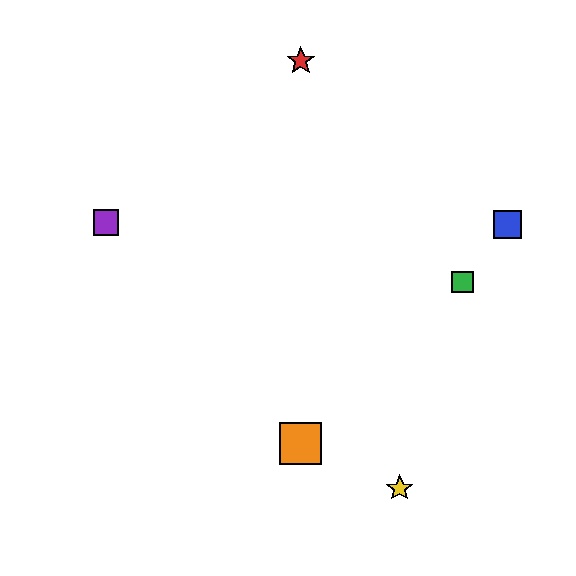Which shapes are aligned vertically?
The red star, the orange square are aligned vertically.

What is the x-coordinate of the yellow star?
The yellow star is at x≈400.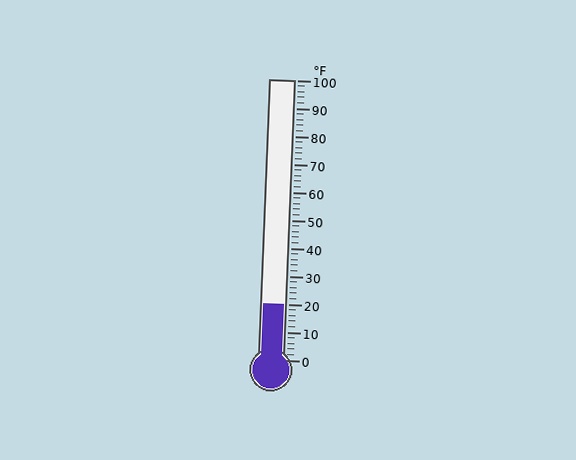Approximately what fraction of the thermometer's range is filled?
The thermometer is filled to approximately 20% of its range.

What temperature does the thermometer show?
The thermometer shows approximately 20°F.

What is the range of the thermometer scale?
The thermometer scale ranges from 0°F to 100°F.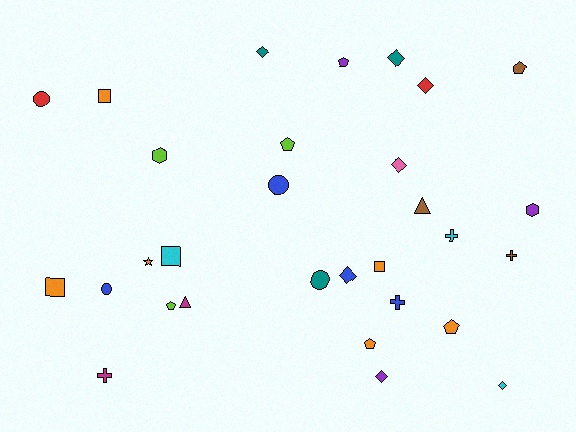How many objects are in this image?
There are 30 objects.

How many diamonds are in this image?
There are 7 diamonds.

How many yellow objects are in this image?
There are no yellow objects.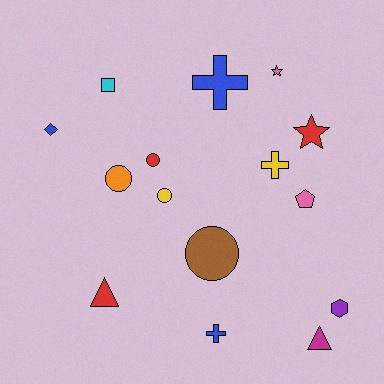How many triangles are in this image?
There are 2 triangles.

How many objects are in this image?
There are 15 objects.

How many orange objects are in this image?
There is 1 orange object.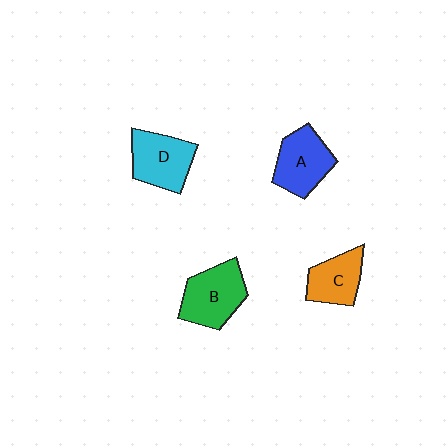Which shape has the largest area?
Shape B (green).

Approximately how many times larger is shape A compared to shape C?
Approximately 1.2 times.